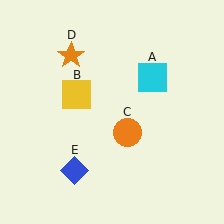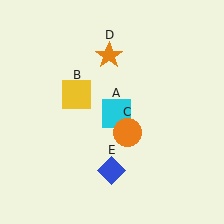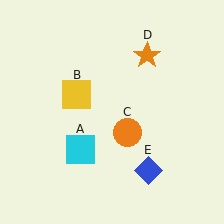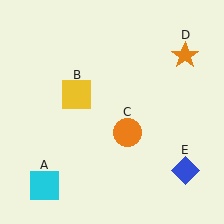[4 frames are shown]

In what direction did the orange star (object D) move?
The orange star (object D) moved right.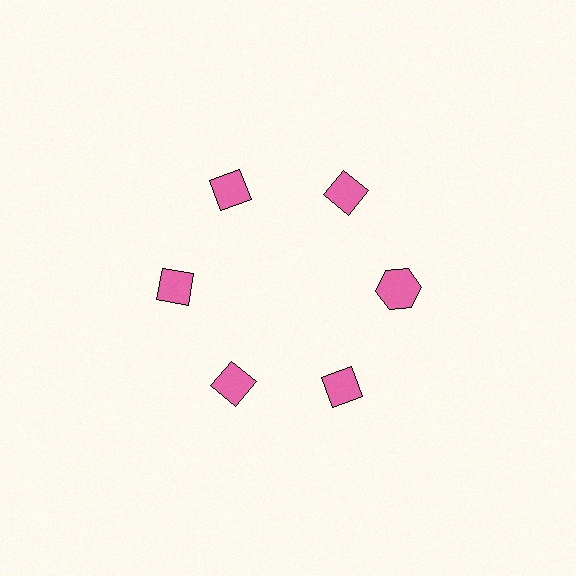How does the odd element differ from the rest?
It has a different shape: hexagon instead of diamond.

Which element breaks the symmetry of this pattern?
The pink hexagon at roughly the 3 o'clock position breaks the symmetry. All other shapes are pink diamonds.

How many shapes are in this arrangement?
There are 6 shapes arranged in a ring pattern.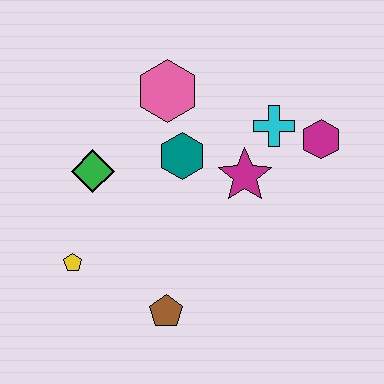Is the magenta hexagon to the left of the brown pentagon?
No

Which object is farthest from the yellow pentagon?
The magenta hexagon is farthest from the yellow pentagon.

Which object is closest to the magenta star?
The cyan cross is closest to the magenta star.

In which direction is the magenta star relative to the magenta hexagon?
The magenta star is to the left of the magenta hexagon.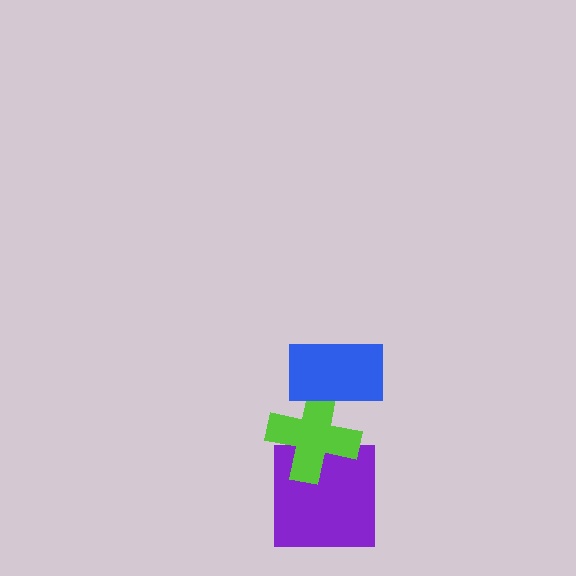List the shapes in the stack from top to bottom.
From top to bottom: the blue rectangle, the lime cross, the purple square.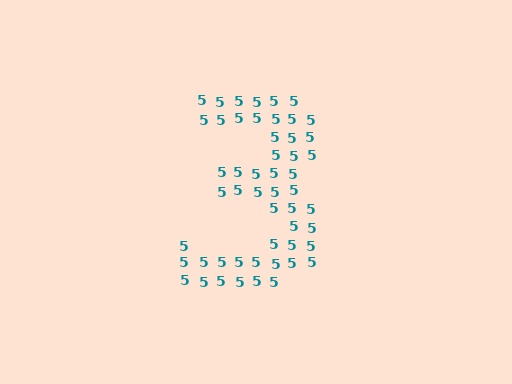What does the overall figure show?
The overall figure shows the digit 3.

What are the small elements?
The small elements are digit 5's.